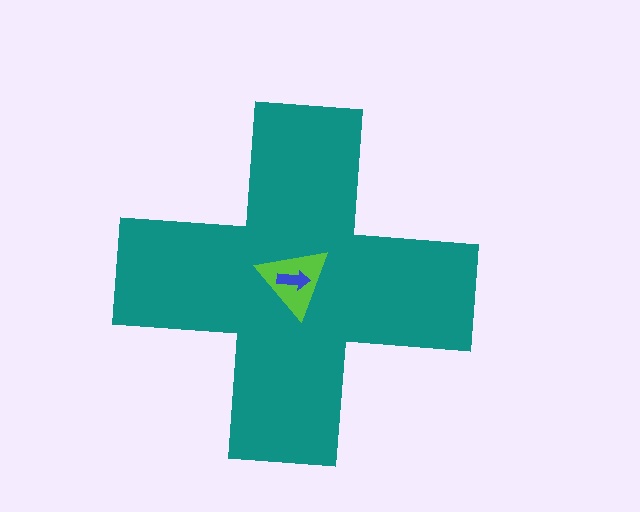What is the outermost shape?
The teal cross.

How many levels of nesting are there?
3.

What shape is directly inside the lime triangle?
The blue arrow.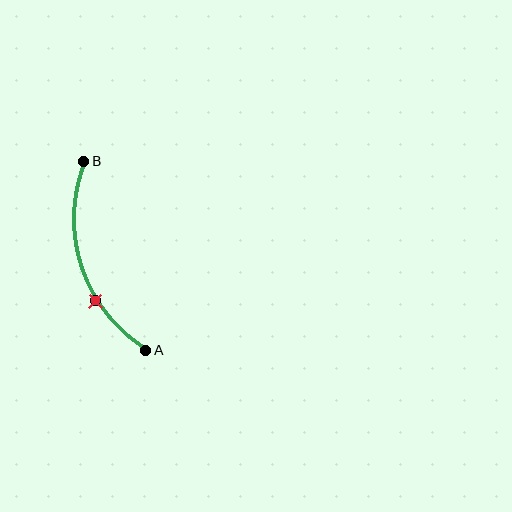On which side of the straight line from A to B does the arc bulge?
The arc bulges to the left of the straight line connecting A and B.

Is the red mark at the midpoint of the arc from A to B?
No. The red mark lies on the arc but is closer to endpoint A. The arc midpoint would be at the point on the curve equidistant along the arc from both A and B.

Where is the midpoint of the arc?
The arc midpoint is the point on the curve farthest from the straight line joining A and B. It sits to the left of that line.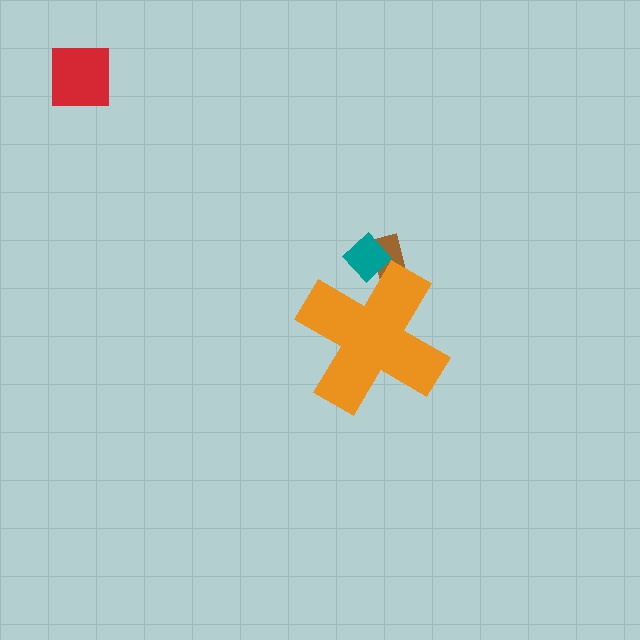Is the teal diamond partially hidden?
Yes, the teal diamond is partially hidden behind the orange cross.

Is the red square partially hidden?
No, the red square is fully visible.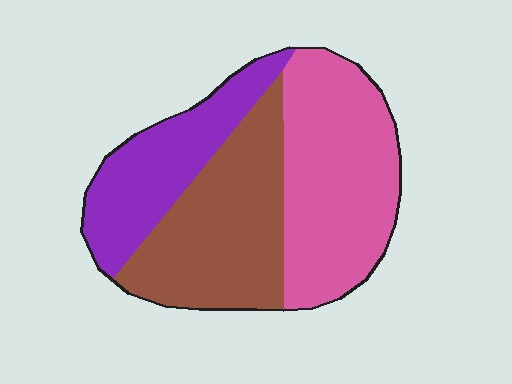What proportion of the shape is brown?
Brown takes up about one third (1/3) of the shape.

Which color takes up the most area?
Pink, at roughly 40%.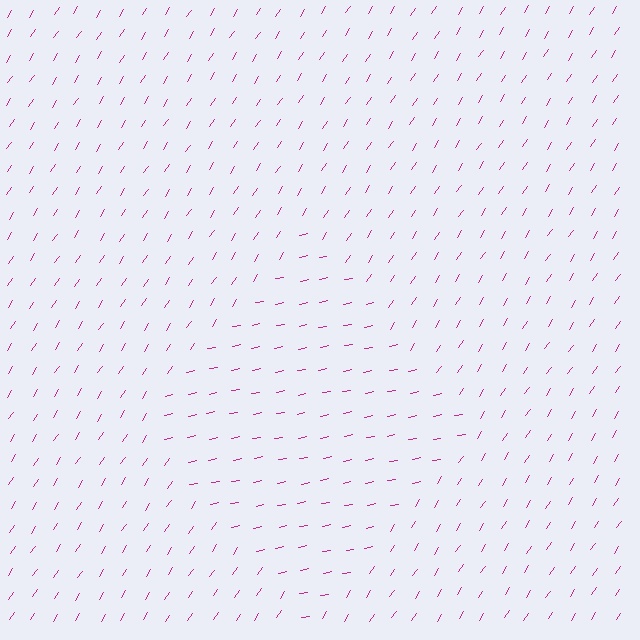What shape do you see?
I see a diamond.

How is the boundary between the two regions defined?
The boundary is defined purely by a change in line orientation (approximately 45 degrees difference). All lines are the same color and thickness.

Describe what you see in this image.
The image is filled with small magenta line segments. A diamond region in the image has lines oriented differently from the surrounding lines, creating a visible texture boundary.